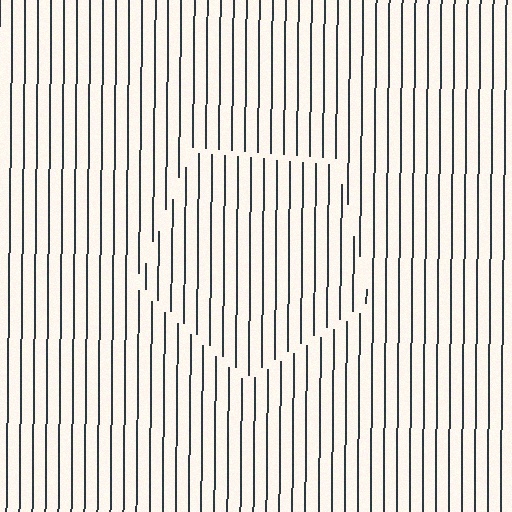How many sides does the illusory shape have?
5 sides — the line-ends trace a pentagon.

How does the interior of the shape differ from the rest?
The interior of the shape contains the same grating, shifted by half a period — the contour is defined by the phase discontinuity where line-ends from the inner and outer gratings abut.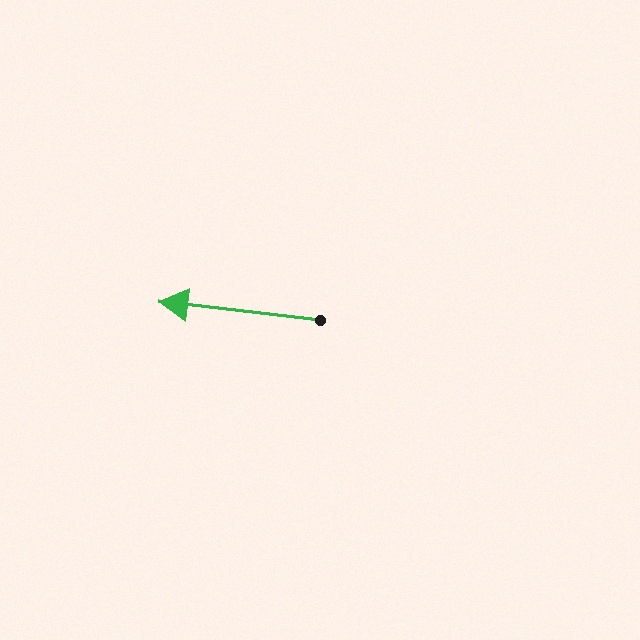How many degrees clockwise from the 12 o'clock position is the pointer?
Approximately 276 degrees.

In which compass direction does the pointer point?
West.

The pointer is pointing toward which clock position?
Roughly 9 o'clock.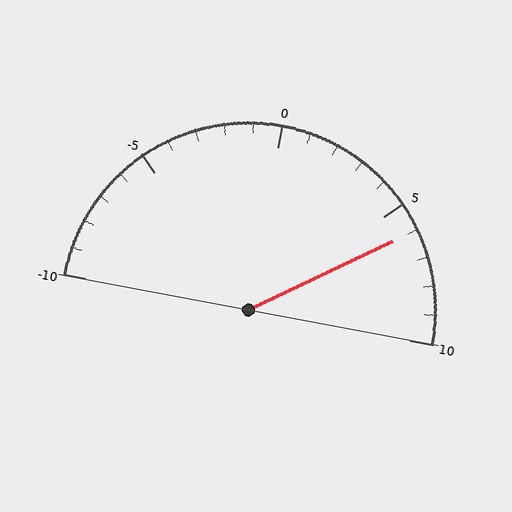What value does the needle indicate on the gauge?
The needle indicates approximately 6.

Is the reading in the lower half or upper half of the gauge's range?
The reading is in the upper half of the range (-10 to 10).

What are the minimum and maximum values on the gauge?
The gauge ranges from -10 to 10.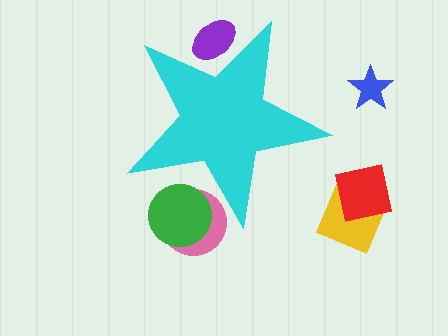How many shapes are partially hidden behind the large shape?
3 shapes are partially hidden.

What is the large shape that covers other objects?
A cyan star.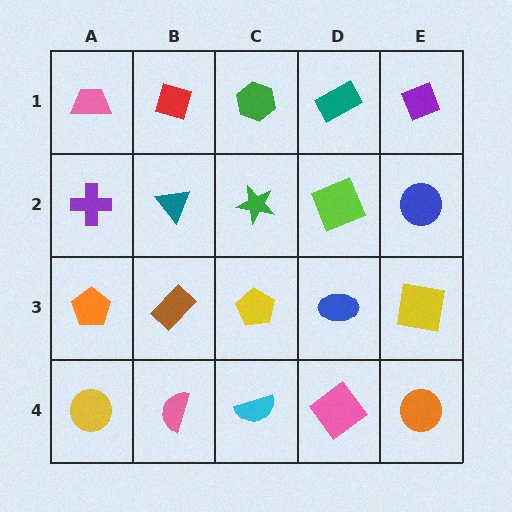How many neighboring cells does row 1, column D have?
3.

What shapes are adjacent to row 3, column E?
A blue circle (row 2, column E), an orange circle (row 4, column E), a blue ellipse (row 3, column D).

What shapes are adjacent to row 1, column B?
A teal triangle (row 2, column B), a pink trapezoid (row 1, column A), a green hexagon (row 1, column C).